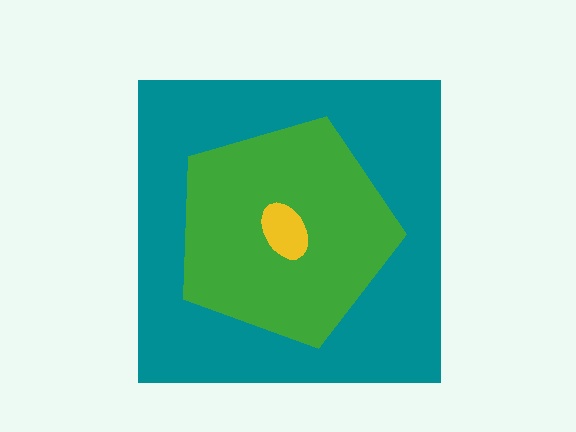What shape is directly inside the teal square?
The green pentagon.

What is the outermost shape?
The teal square.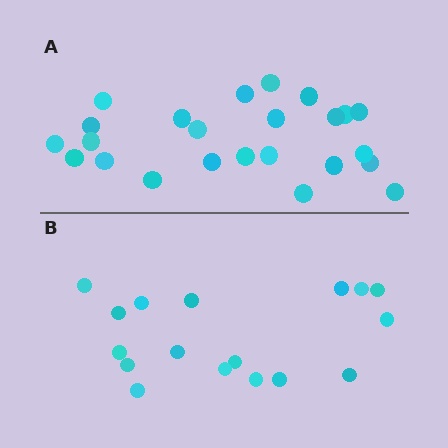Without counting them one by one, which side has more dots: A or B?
Region A (the top region) has more dots.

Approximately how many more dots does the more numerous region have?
Region A has roughly 8 or so more dots than region B.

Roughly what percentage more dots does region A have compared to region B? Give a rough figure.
About 40% more.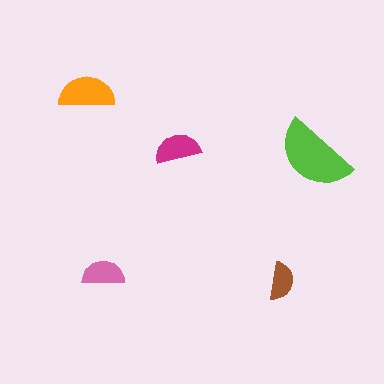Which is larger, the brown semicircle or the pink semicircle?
The pink one.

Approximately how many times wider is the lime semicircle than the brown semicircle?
About 2 times wider.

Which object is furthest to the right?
The lime semicircle is rightmost.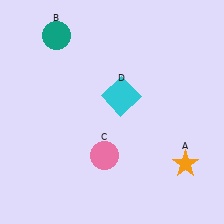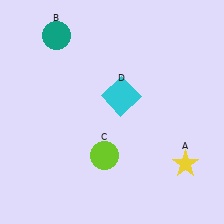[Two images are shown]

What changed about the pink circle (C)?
In Image 1, C is pink. In Image 2, it changed to lime.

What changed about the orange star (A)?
In Image 1, A is orange. In Image 2, it changed to yellow.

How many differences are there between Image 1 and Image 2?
There are 2 differences between the two images.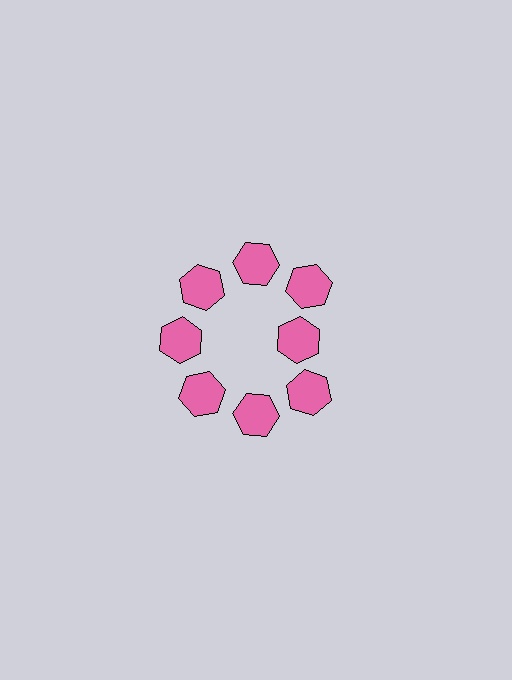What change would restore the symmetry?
The symmetry would be restored by moving it outward, back onto the ring so that all 8 hexagons sit at equal angles and equal distance from the center.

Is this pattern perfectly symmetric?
No. The 8 pink hexagons are arranged in a ring, but one element near the 3 o'clock position is pulled inward toward the center, breaking the 8-fold rotational symmetry.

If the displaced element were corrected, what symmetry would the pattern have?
It would have 8-fold rotational symmetry — the pattern would map onto itself every 45 degrees.